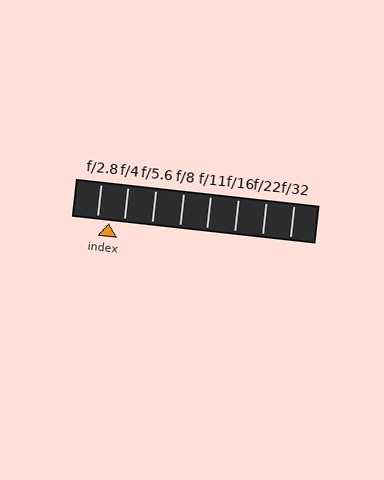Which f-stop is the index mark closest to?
The index mark is closest to f/2.8.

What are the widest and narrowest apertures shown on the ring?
The widest aperture shown is f/2.8 and the narrowest is f/32.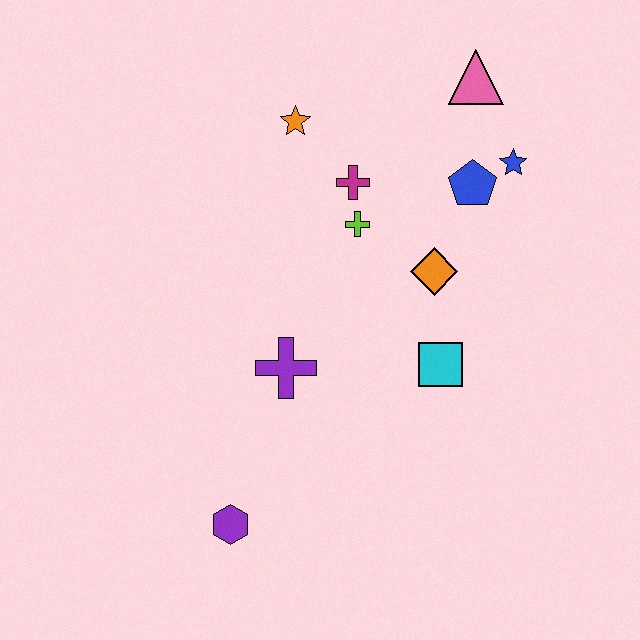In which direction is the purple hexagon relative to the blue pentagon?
The purple hexagon is below the blue pentagon.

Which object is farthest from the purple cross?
The pink triangle is farthest from the purple cross.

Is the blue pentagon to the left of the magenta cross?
No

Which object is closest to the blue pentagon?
The blue star is closest to the blue pentagon.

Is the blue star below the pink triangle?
Yes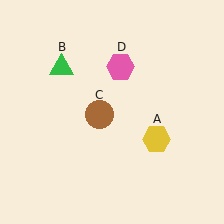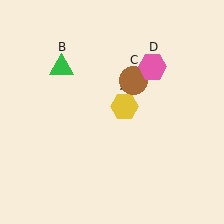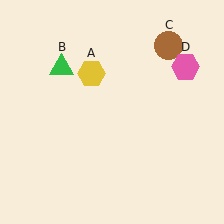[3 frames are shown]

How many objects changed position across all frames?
3 objects changed position: yellow hexagon (object A), brown circle (object C), pink hexagon (object D).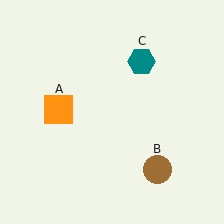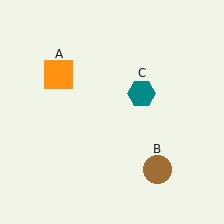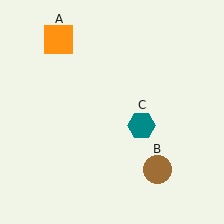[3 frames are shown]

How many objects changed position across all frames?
2 objects changed position: orange square (object A), teal hexagon (object C).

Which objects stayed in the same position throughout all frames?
Brown circle (object B) remained stationary.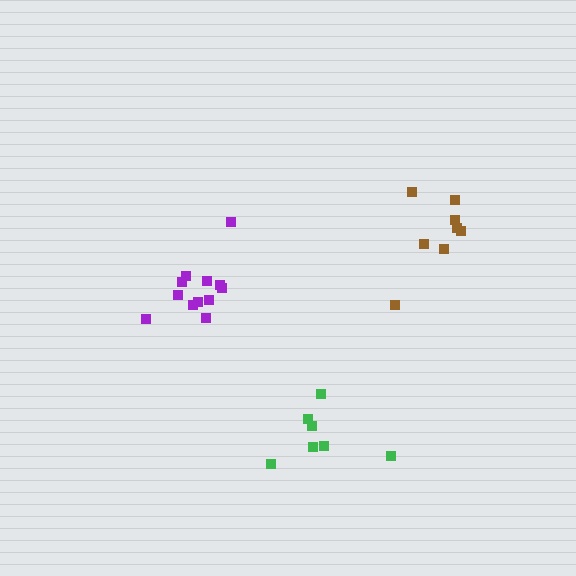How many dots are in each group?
Group 1: 12 dots, Group 2: 8 dots, Group 3: 7 dots (27 total).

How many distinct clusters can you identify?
There are 3 distinct clusters.